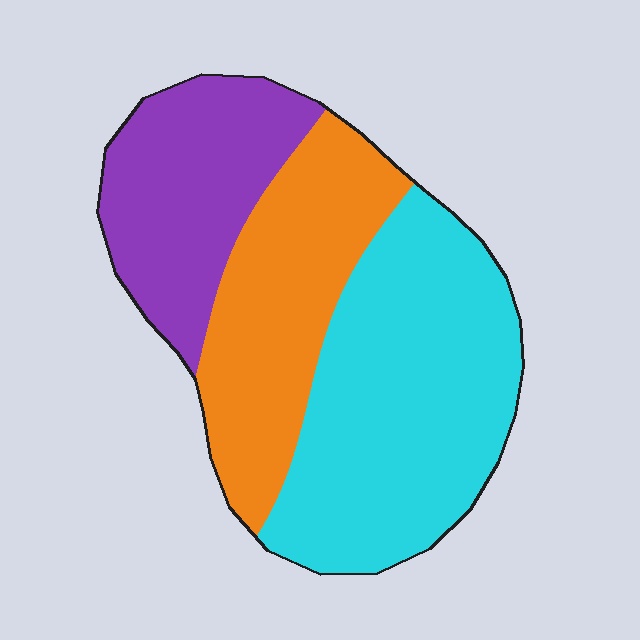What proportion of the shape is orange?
Orange covers about 30% of the shape.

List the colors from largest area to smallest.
From largest to smallest: cyan, orange, purple.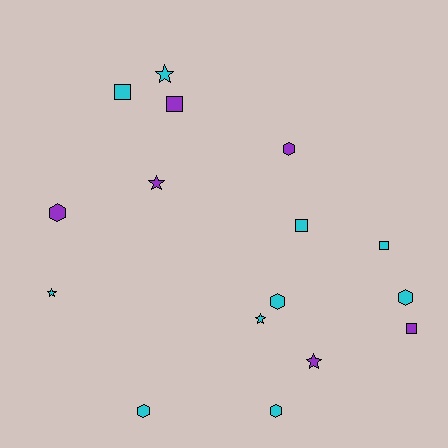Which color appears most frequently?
Cyan, with 10 objects.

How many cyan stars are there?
There are 3 cyan stars.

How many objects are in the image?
There are 16 objects.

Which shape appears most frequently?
Hexagon, with 6 objects.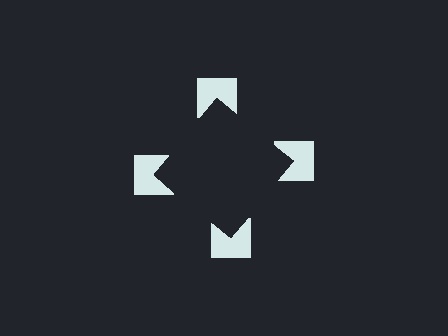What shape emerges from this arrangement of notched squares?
An illusory square — its edges are inferred from the aligned wedge cuts in the notched squares, not physically drawn.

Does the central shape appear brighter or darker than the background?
It typically appears slightly darker than the background, even though no actual brightness change is drawn.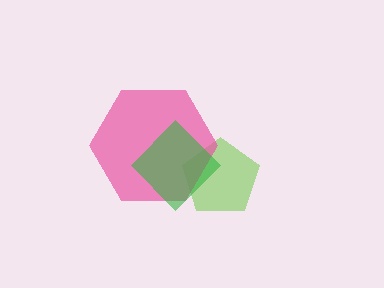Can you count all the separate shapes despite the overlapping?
Yes, there are 3 separate shapes.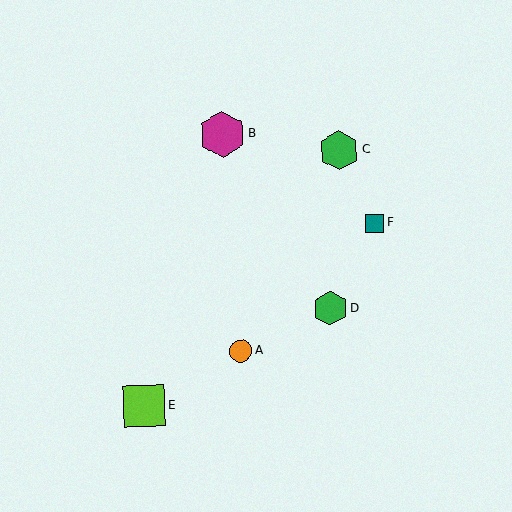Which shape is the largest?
The magenta hexagon (labeled B) is the largest.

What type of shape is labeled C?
Shape C is a green hexagon.